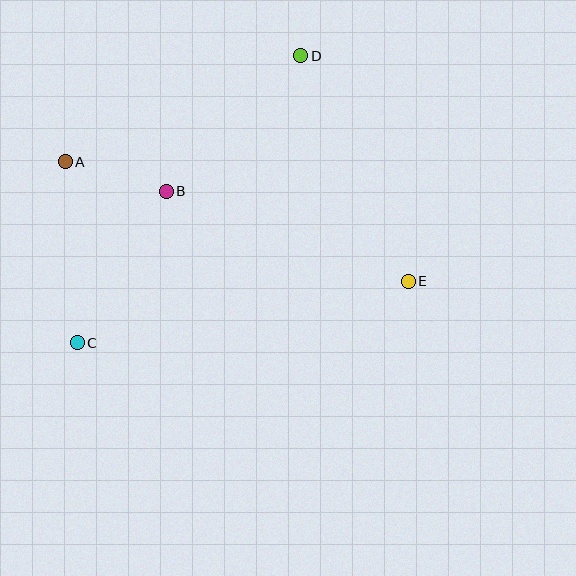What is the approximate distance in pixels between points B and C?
The distance between B and C is approximately 176 pixels.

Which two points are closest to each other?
Points A and B are closest to each other.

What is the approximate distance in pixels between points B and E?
The distance between B and E is approximately 258 pixels.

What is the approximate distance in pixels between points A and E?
The distance between A and E is approximately 363 pixels.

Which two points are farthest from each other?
Points C and D are farthest from each other.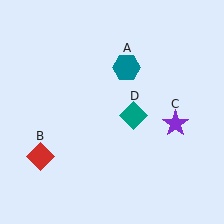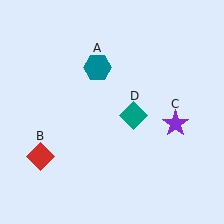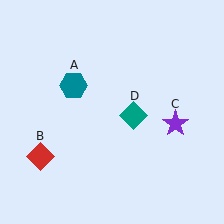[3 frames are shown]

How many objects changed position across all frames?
1 object changed position: teal hexagon (object A).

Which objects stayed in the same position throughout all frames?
Red diamond (object B) and purple star (object C) and teal diamond (object D) remained stationary.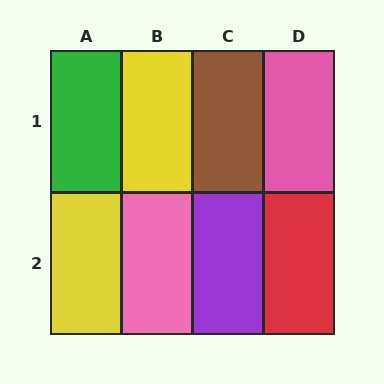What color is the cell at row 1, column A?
Green.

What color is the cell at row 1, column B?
Yellow.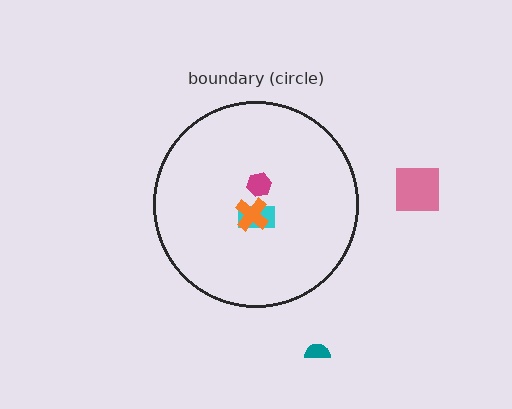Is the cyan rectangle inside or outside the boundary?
Inside.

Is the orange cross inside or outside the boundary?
Inside.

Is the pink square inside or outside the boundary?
Outside.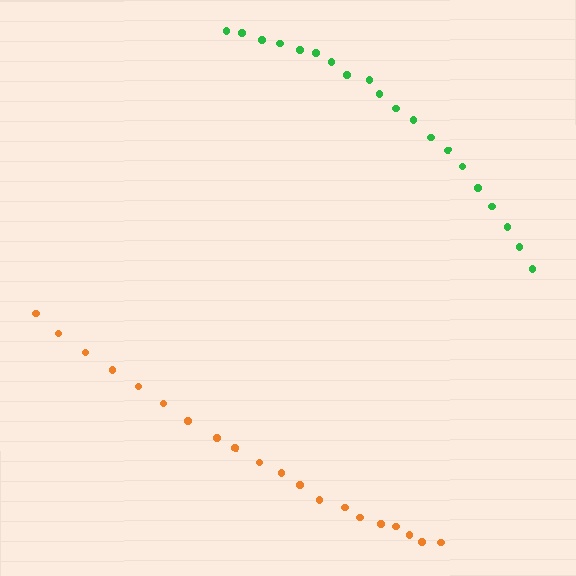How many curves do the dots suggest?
There are 2 distinct paths.